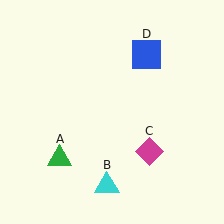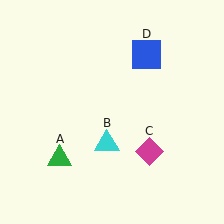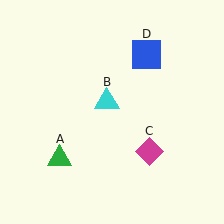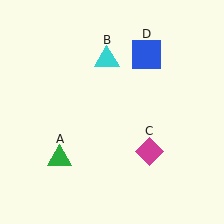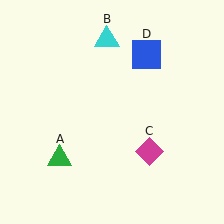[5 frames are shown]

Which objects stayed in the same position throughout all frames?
Green triangle (object A) and magenta diamond (object C) and blue square (object D) remained stationary.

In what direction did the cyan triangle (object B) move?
The cyan triangle (object B) moved up.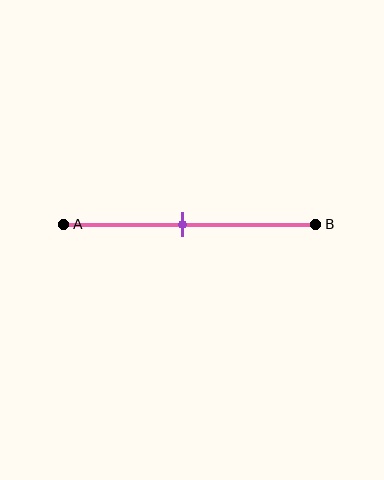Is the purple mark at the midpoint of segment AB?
Yes, the mark is approximately at the midpoint.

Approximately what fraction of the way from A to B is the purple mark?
The purple mark is approximately 45% of the way from A to B.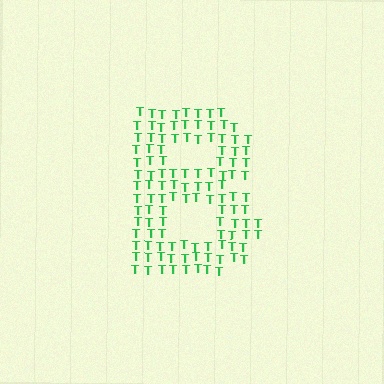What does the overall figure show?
The overall figure shows the letter B.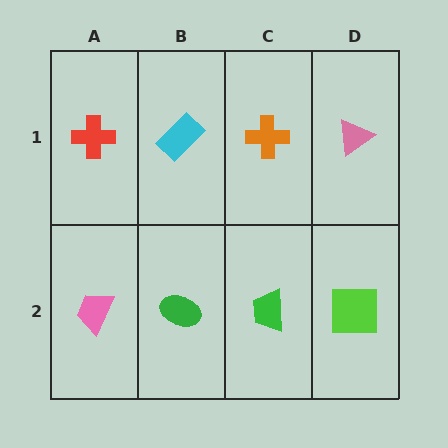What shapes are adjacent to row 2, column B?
A cyan rectangle (row 1, column B), a pink trapezoid (row 2, column A), a green trapezoid (row 2, column C).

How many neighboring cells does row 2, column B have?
3.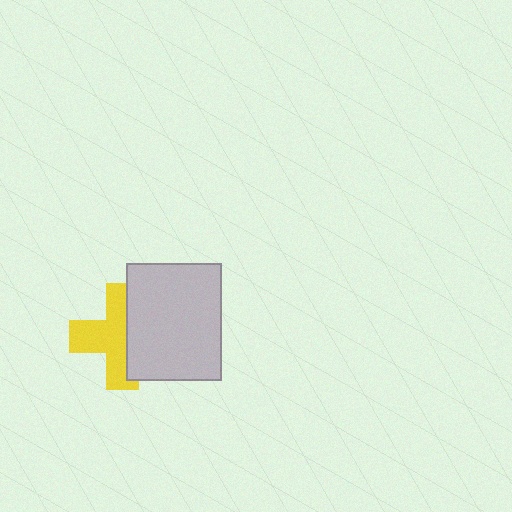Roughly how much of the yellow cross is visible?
About half of it is visible (roughly 56%).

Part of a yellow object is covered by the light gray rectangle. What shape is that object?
It is a cross.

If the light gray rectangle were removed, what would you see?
You would see the complete yellow cross.